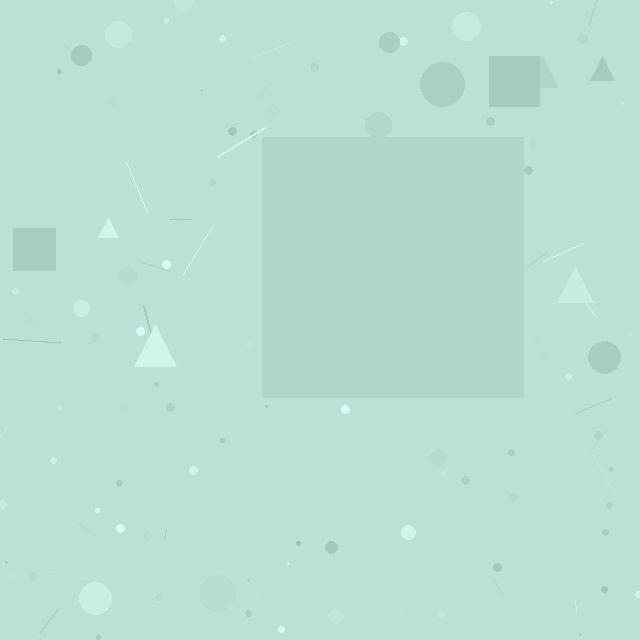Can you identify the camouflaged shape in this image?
The camouflaged shape is a square.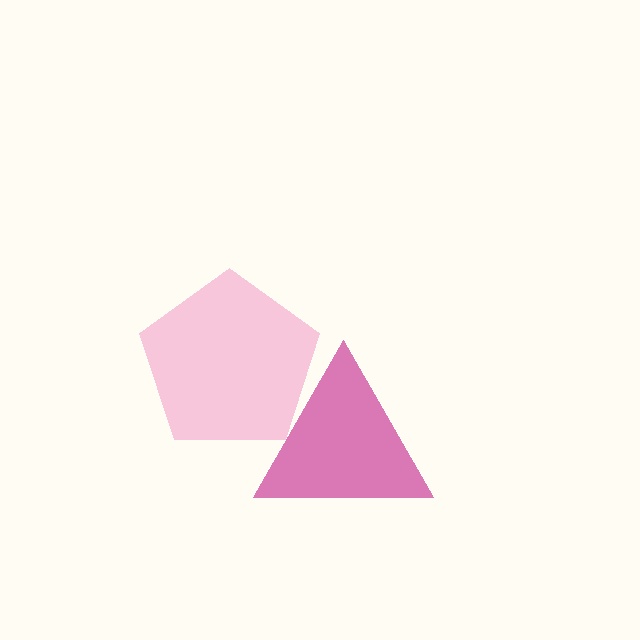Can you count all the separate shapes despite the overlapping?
Yes, there are 2 separate shapes.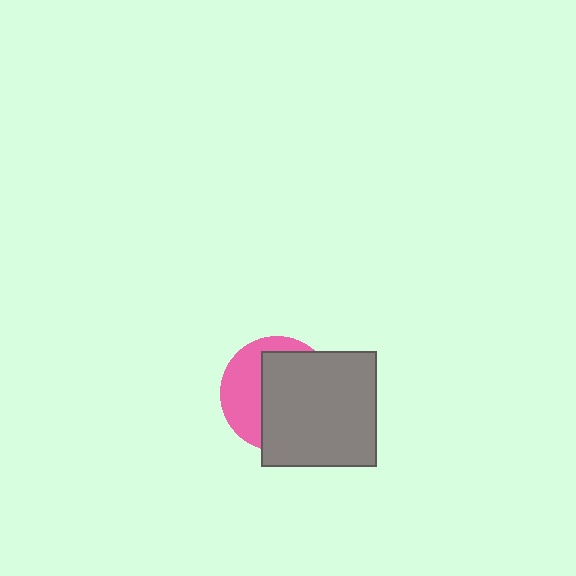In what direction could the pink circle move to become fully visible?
The pink circle could move left. That would shift it out from behind the gray square entirely.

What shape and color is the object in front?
The object in front is a gray square.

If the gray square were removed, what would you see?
You would see the complete pink circle.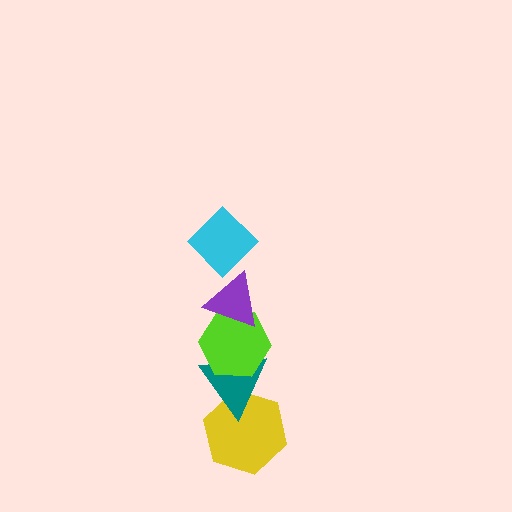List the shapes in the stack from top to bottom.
From top to bottom: the cyan diamond, the purple triangle, the lime hexagon, the teal triangle, the yellow hexagon.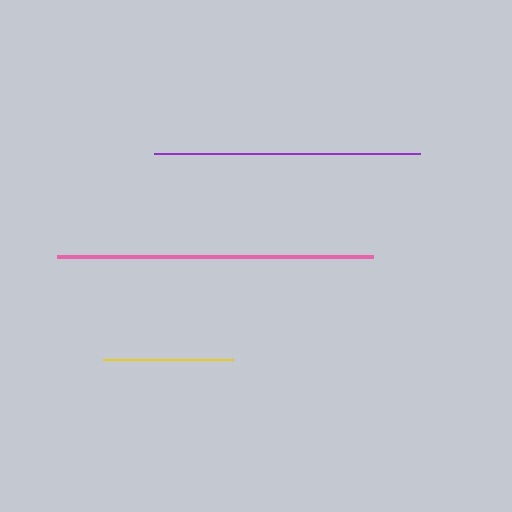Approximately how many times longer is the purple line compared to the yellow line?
The purple line is approximately 2.0 times the length of the yellow line.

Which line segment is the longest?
The pink line is the longest at approximately 317 pixels.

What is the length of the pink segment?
The pink segment is approximately 317 pixels long.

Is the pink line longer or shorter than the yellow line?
The pink line is longer than the yellow line.